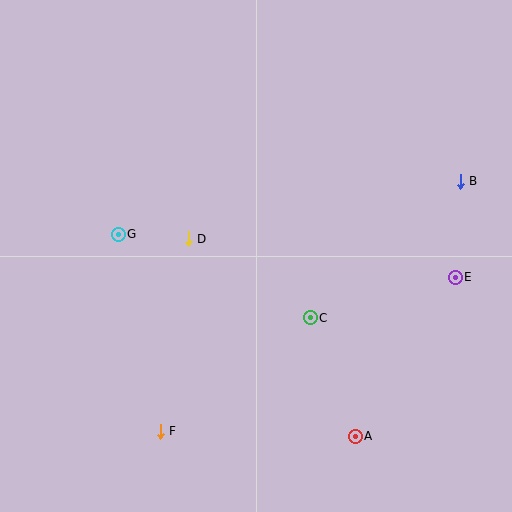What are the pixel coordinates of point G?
Point G is at (118, 234).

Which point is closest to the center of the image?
Point D at (188, 239) is closest to the center.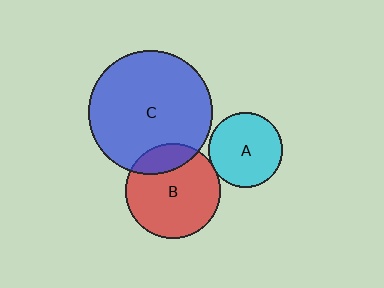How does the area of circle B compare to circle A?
Approximately 1.6 times.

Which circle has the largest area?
Circle C (blue).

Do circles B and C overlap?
Yes.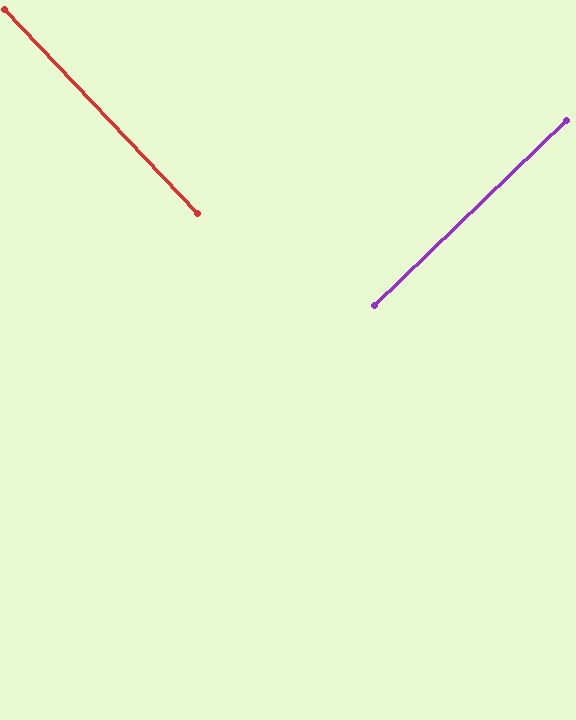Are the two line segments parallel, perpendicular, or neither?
Perpendicular — they meet at approximately 90°.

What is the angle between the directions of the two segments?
Approximately 90 degrees.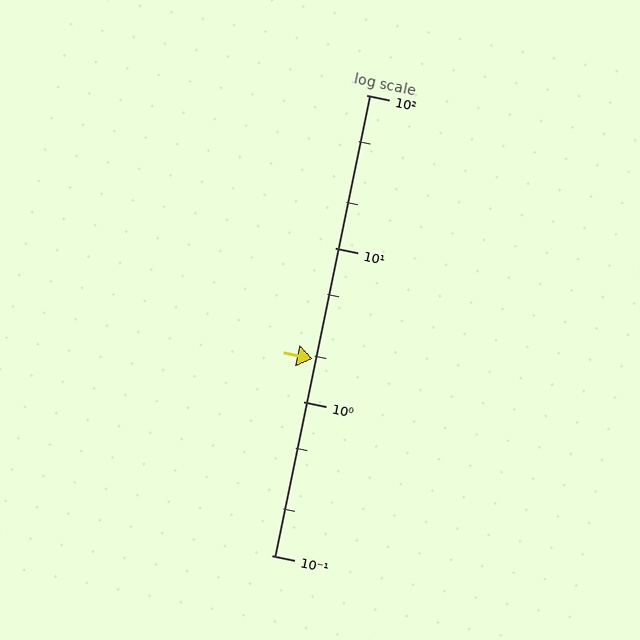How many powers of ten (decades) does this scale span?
The scale spans 3 decades, from 0.1 to 100.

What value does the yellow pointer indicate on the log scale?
The pointer indicates approximately 1.9.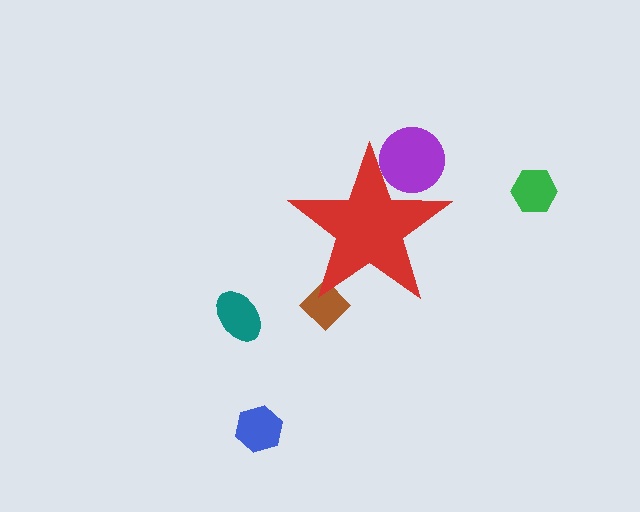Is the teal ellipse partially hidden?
No, the teal ellipse is fully visible.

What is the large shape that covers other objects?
A red star.